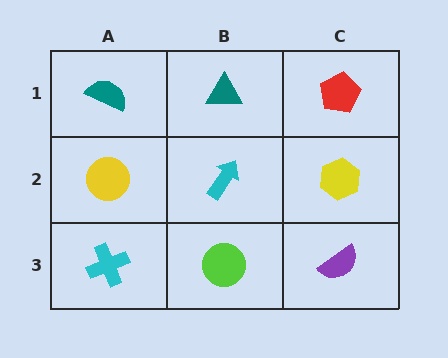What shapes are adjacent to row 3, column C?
A yellow hexagon (row 2, column C), a lime circle (row 3, column B).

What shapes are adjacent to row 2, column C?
A red pentagon (row 1, column C), a purple semicircle (row 3, column C), a cyan arrow (row 2, column B).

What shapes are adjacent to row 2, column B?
A teal triangle (row 1, column B), a lime circle (row 3, column B), a yellow circle (row 2, column A), a yellow hexagon (row 2, column C).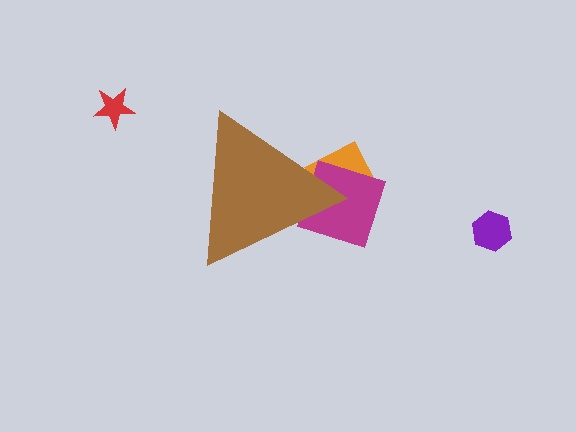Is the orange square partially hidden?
Yes, the orange square is partially hidden behind the brown triangle.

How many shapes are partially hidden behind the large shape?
2 shapes are partially hidden.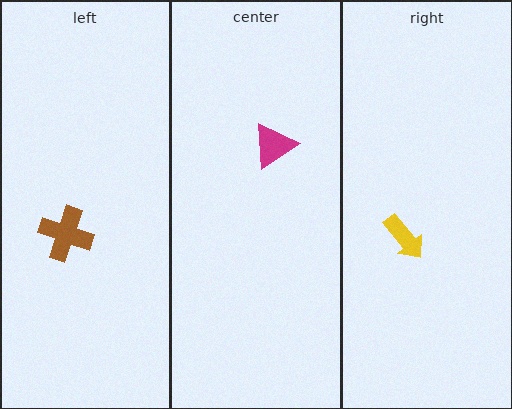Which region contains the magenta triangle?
The center region.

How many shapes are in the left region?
1.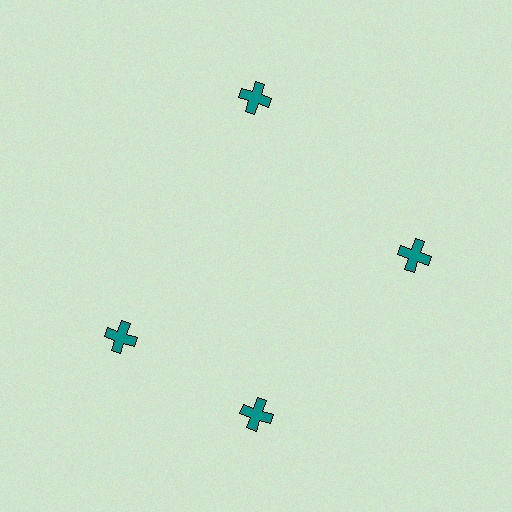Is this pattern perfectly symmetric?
No. The 4 teal crosses are arranged in a ring, but one element near the 9 o'clock position is rotated out of alignment along the ring, breaking the 4-fold rotational symmetry.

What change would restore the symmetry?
The symmetry would be restored by rotating it back into even spacing with its neighbors so that all 4 crosses sit at equal angles and equal distance from the center.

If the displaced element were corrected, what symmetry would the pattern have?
It would have 4-fold rotational symmetry — the pattern would map onto itself every 90 degrees.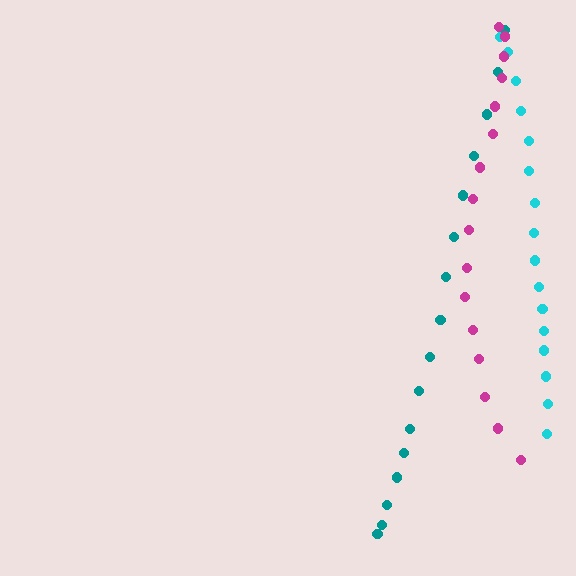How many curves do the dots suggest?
There are 3 distinct paths.